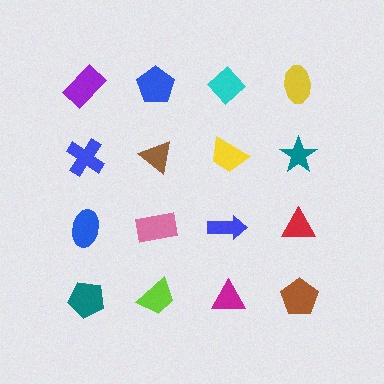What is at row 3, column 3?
A blue arrow.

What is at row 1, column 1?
A purple rectangle.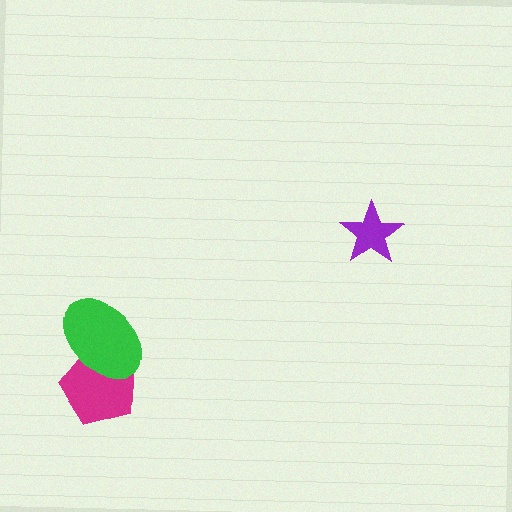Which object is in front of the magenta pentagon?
The green ellipse is in front of the magenta pentagon.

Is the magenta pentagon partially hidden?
Yes, it is partially covered by another shape.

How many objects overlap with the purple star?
0 objects overlap with the purple star.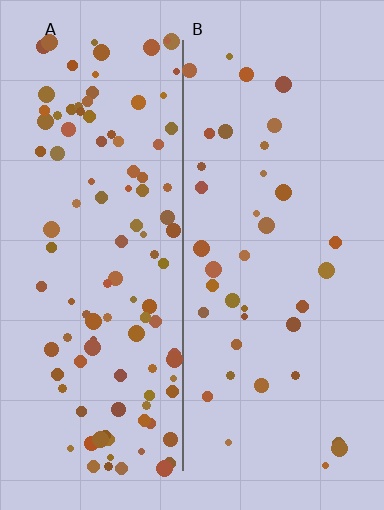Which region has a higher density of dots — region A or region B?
A (the left).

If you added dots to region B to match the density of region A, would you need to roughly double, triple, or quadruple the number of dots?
Approximately triple.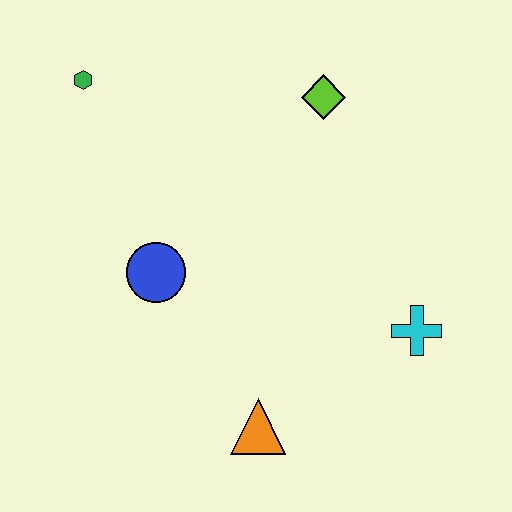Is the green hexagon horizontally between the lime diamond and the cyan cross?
No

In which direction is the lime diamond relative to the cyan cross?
The lime diamond is above the cyan cross.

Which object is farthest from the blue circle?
The cyan cross is farthest from the blue circle.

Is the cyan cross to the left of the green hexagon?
No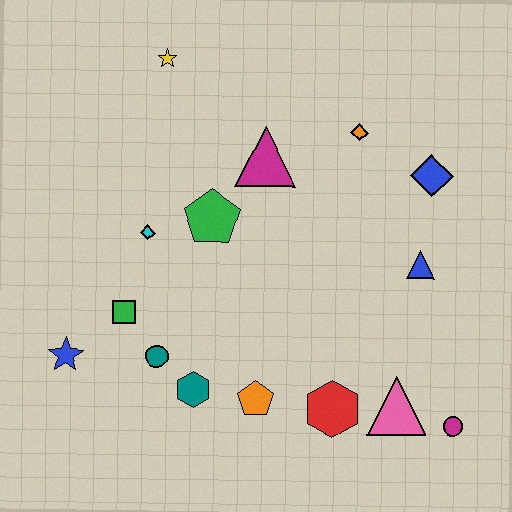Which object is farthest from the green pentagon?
The magenta circle is farthest from the green pentagon.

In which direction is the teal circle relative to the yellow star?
The teal circle is below the yellow star.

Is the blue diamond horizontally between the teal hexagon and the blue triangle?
No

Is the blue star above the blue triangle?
No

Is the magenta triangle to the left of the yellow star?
No